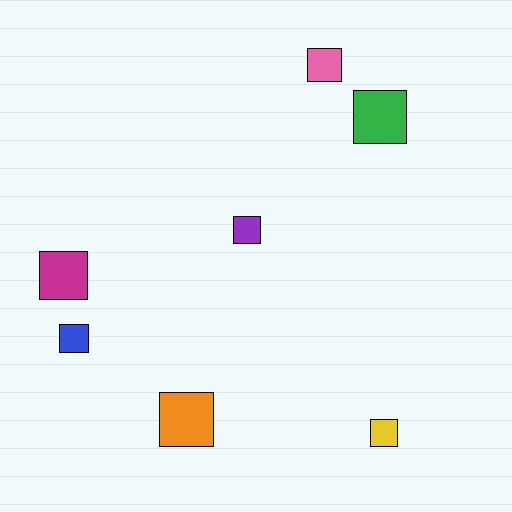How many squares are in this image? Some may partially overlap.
There are 7 squares.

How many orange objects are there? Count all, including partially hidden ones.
There is 1 orange object.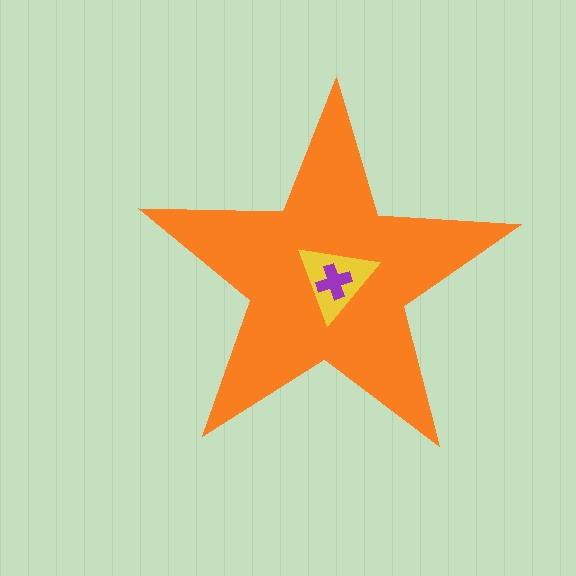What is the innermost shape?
The purple cross.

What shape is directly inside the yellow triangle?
The purple cross.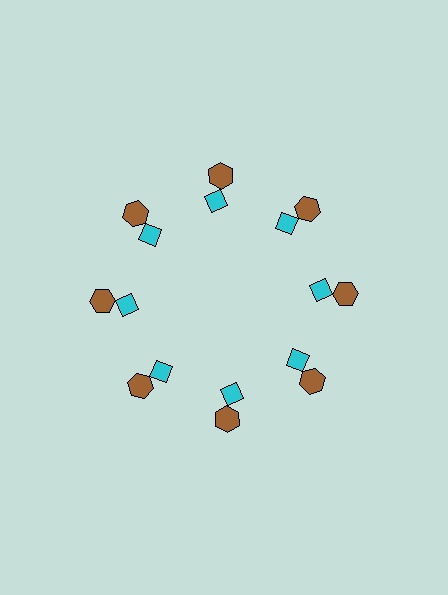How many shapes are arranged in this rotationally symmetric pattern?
There are 16 shapes, arranged in 8 groups of 2.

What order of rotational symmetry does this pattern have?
This pattern has 8-fold rotational symmetry.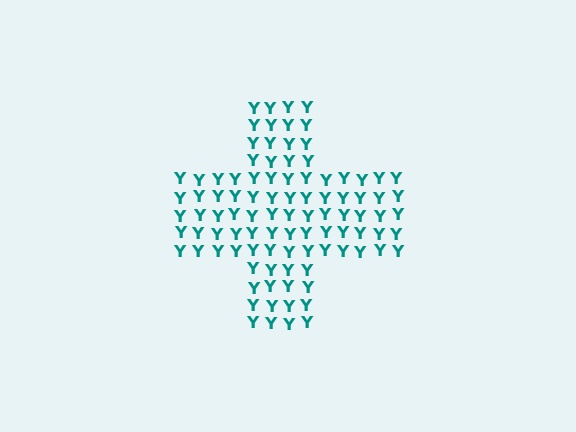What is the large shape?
The large shape is a cross.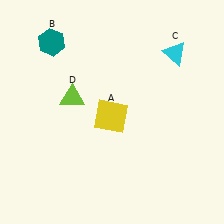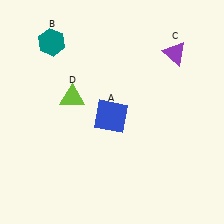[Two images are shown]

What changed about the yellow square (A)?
In Image 1, A is yellow. In Image 2, it changed to blue.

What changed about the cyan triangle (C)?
In Image 1, C is cyan. In Image 2, it changed to purple.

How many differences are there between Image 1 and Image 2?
There are 2 differences between the two images.